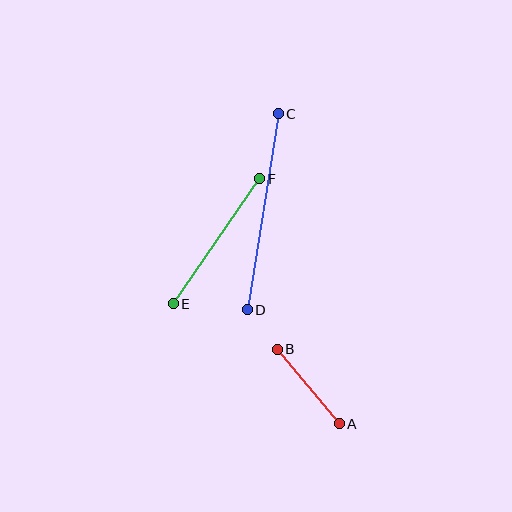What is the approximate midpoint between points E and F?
The midpoint is at approximately (217, 241) pixels.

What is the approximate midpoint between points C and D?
The midpoint is at approximately (263, 212) pixels.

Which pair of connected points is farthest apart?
Points C and D are farthest apart.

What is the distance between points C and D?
The distance is approximately 199 pixels.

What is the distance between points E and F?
The distance is approximately 152 pixels.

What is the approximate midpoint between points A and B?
The midpoint is at approximately (308, 386) pixels.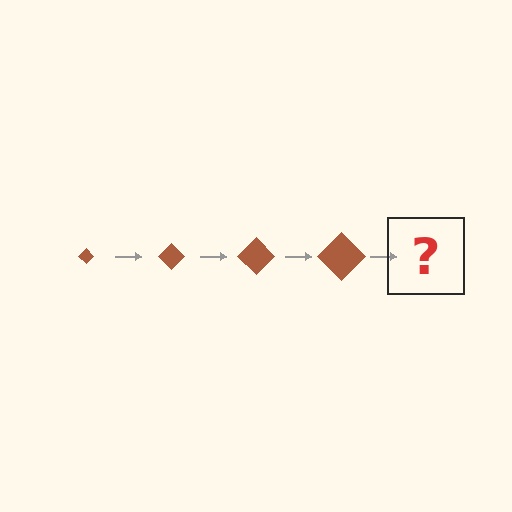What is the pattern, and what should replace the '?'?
The pattern is that the diamond gets progressively larger each step. The '?' should be a brown diamond, larger than the previous one.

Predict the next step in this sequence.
The next step is a brown diamond, larger than the previous one.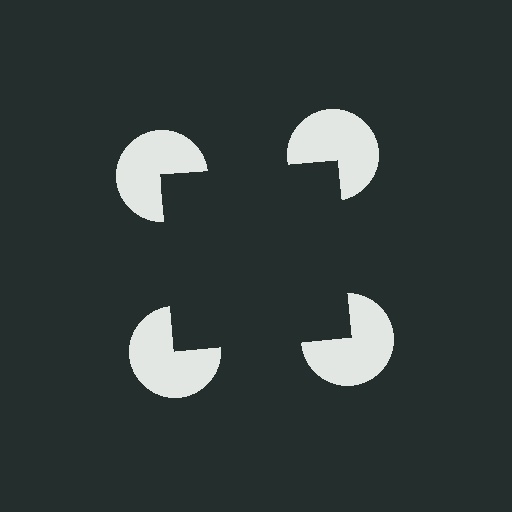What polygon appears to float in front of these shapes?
An illusory square — its edges are inferred from the aligned wedge cuts in the pac-man discs, not physically drawn.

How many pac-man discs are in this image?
There are 4 — one at each vertex of the illusory square.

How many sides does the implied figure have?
4 sides.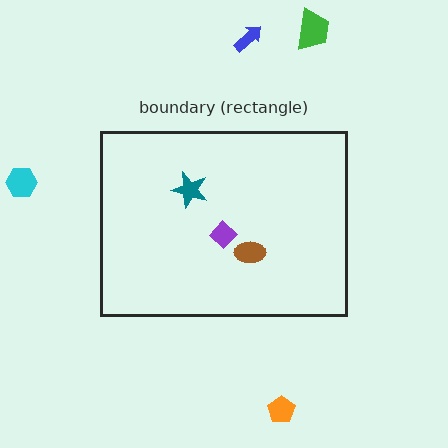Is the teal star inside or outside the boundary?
Inside.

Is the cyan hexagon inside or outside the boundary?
Outside.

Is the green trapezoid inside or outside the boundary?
Outside.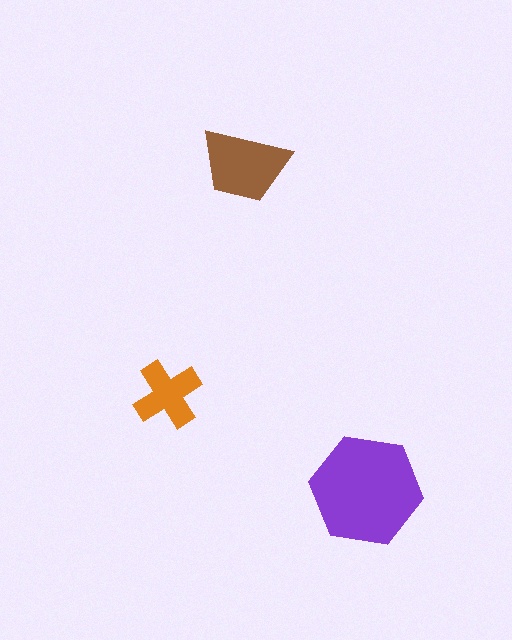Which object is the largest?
The purple hexagon.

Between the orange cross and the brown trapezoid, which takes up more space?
The brown trapezoid.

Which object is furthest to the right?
The purple hexagon is rightmost.